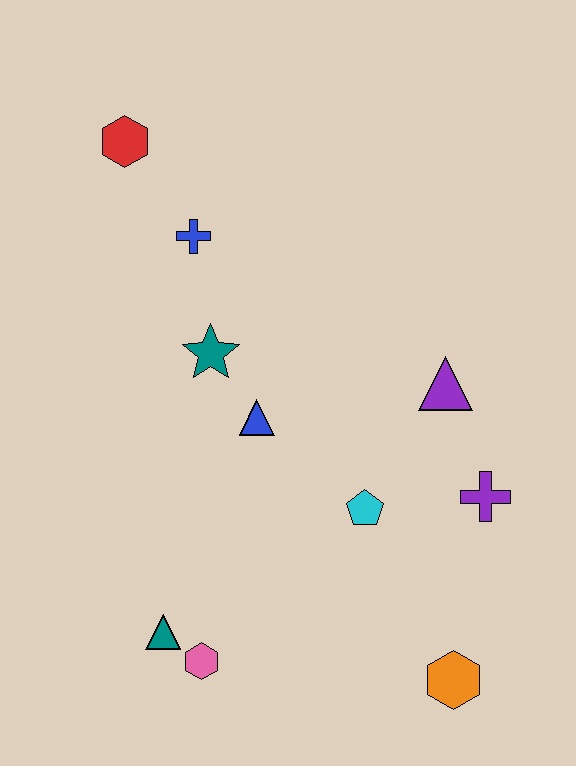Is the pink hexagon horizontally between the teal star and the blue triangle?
No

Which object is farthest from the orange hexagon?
The red hexagon is farthest from the orange hexagon.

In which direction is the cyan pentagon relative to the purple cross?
The cyan pentagon is to the left of the purple cross.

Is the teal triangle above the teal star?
No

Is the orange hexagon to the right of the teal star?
Yes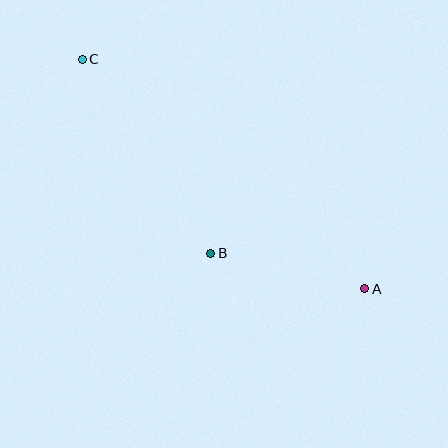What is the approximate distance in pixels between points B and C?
The distance between B and C is approximately 233 pixels.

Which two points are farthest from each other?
Points A and C are farthest from each other.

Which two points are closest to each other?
Points A and B are closest to each other.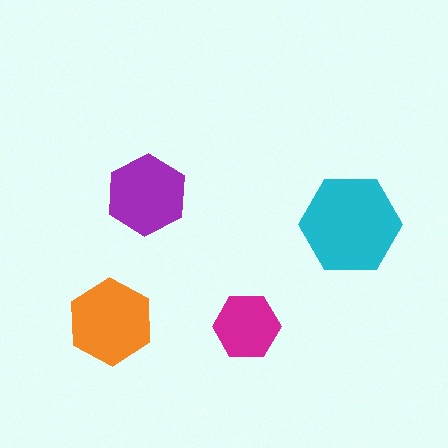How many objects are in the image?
There are 4 objects in the image.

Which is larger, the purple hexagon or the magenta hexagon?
The purple one.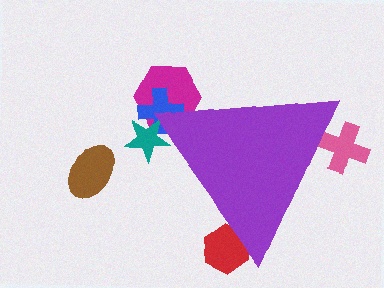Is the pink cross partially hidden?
Yes, the pink cross is partially hidden behind the purple triangle.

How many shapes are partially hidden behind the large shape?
5 shapes are partially hidden.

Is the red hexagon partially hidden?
Yes, the red hexagon is partially hidden behind the purple triangle.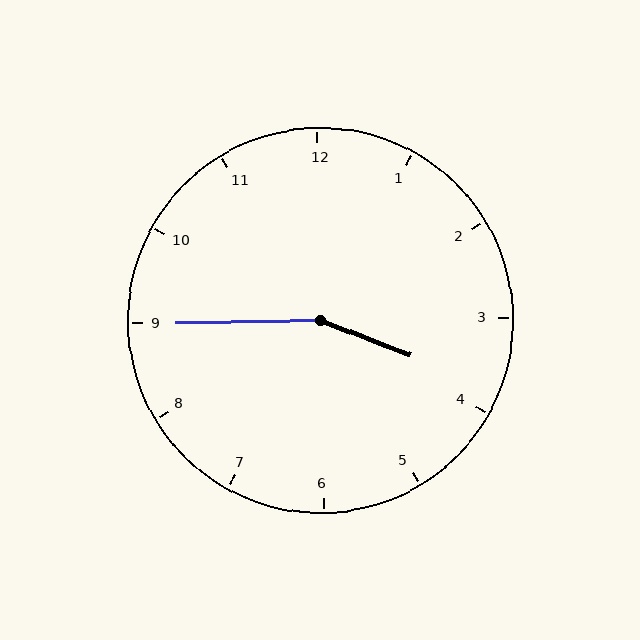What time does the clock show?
3:45.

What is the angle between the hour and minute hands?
Approximately 158 degrees.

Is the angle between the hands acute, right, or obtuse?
It is obtuse.